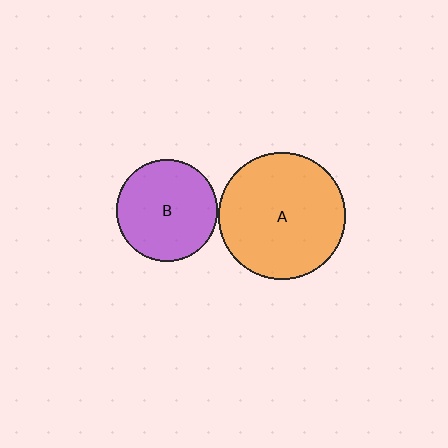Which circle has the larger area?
Circle A (orange).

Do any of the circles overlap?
No, none of the circles overlap.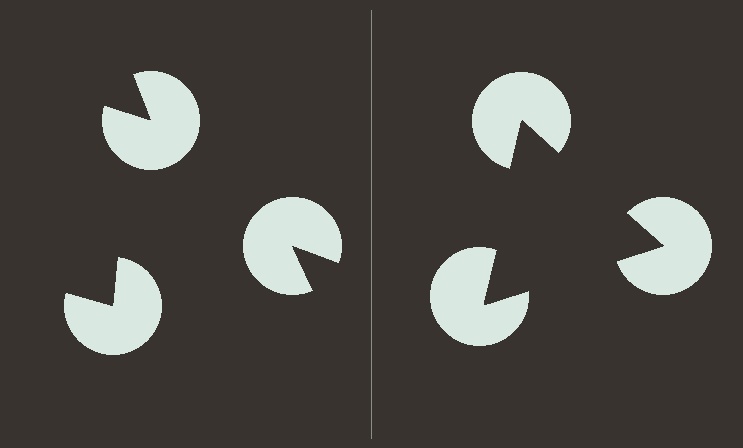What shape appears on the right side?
An illusory triangle.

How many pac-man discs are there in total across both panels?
6 — 3 on each side.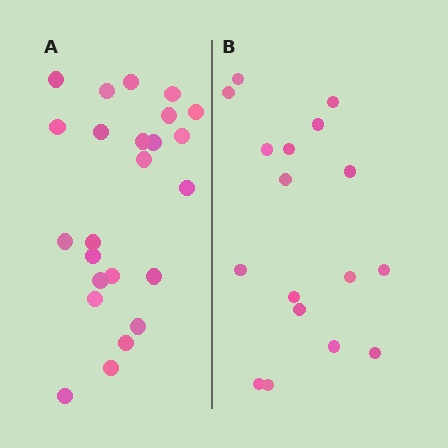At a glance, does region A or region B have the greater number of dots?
Region A (the left region) has more dots.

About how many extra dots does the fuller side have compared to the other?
Region A has roughly 8 or so more dots than region B.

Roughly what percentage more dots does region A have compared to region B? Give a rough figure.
About 40% more.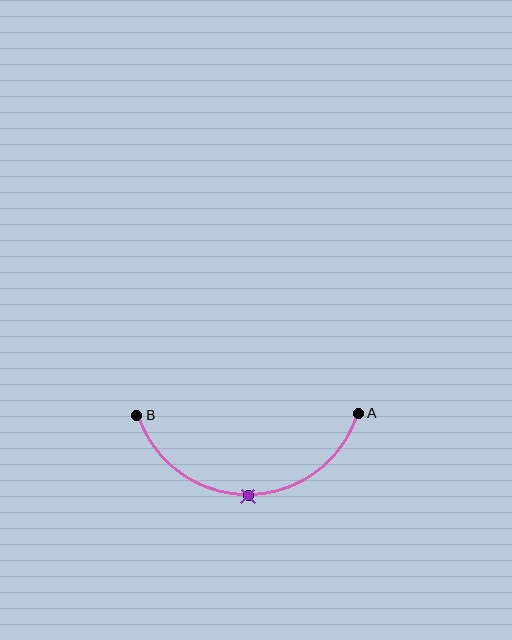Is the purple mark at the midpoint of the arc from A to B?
Yes. The purple mark lies on the arc at equal arc-length from both A and B — it is the arc midpoint.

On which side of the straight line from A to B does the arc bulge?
The arc bulges below the straight line connecting A and B.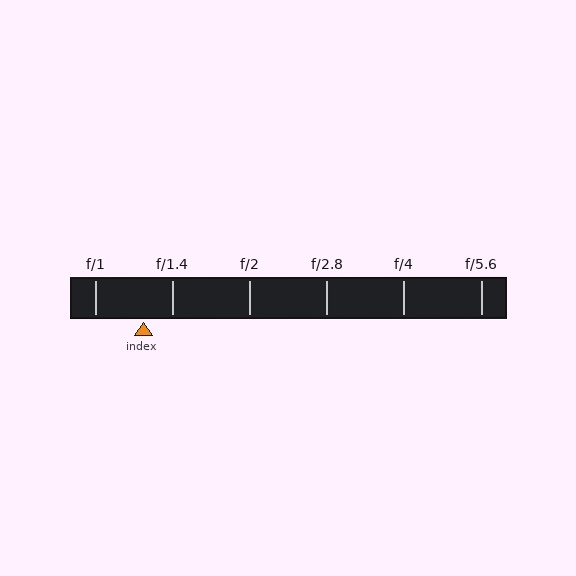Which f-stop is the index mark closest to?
The index mark is closest to f/1.4.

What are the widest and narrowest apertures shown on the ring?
The widest aperture shown is f/1 and the narrowest is f/5.6.